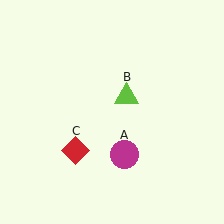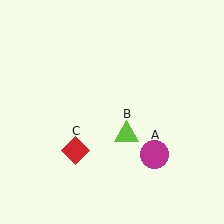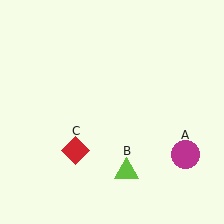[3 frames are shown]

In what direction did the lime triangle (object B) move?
The lime triangle (object B) moved down.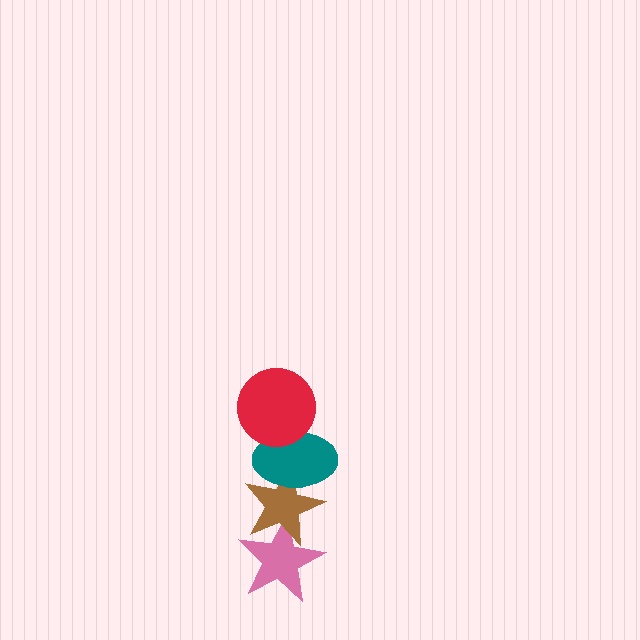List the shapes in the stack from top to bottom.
From top to bottom: the red circle, the teal ellipse, the brown star, the pink star.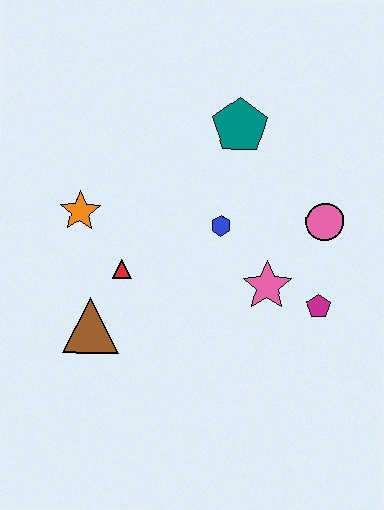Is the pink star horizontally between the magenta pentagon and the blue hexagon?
Yes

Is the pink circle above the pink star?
Yes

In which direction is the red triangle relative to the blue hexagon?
The red triangle is to the left of the blue hexagon.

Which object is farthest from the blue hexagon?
The brown triangle is farthest from the blue hexagon.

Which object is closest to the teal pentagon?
The blue hexagon is closest to the teal pentagon.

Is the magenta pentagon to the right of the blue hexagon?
Yes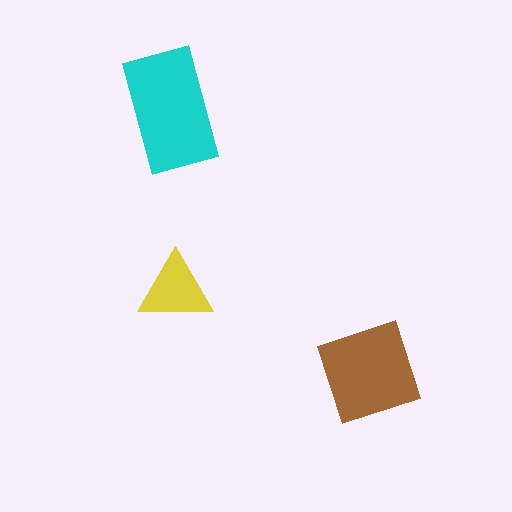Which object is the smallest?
The yellow triangle.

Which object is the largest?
The cyan rectangle.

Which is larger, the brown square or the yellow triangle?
The brown square.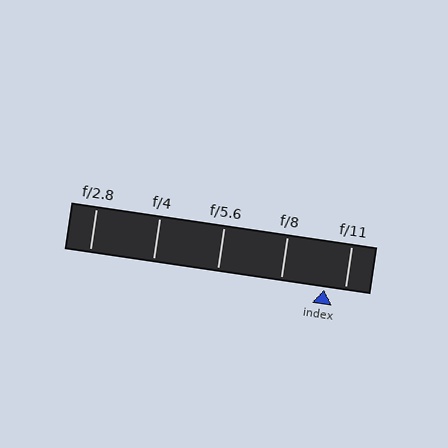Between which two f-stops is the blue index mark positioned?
The index mark is between f/8 and f/11.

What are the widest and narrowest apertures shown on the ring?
The widest aperture shown is f/2.8 and the narrowest is f/11.